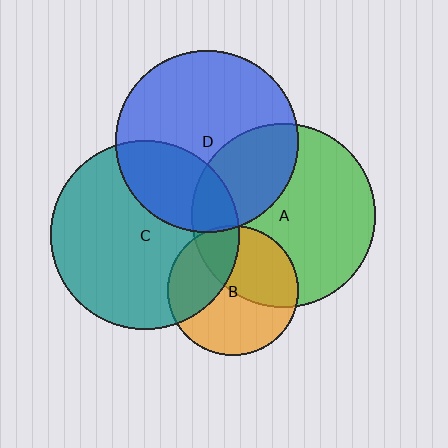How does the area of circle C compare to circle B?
Approximately 2.1 times.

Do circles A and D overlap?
Yes.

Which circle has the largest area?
Circle C (teal).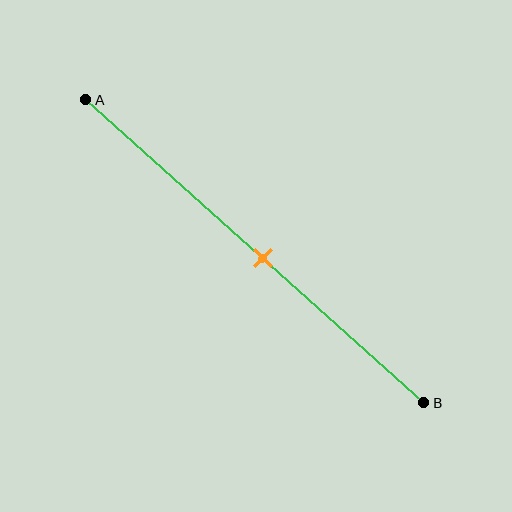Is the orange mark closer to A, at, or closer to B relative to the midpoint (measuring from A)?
The orange mark is approximately at the midpoint of segment AB.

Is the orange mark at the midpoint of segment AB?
Yes, the mark is approximately at the midpoint.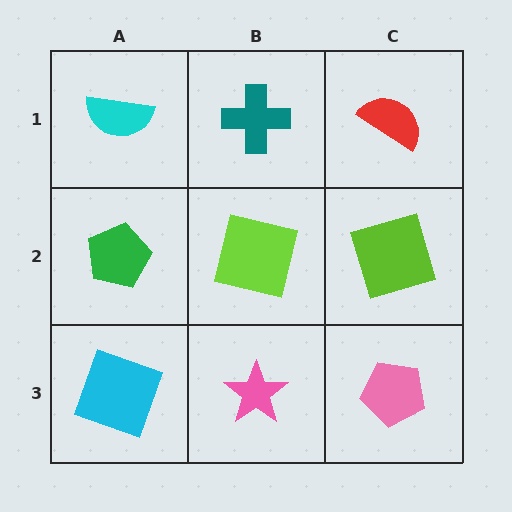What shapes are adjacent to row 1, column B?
A lime square (row 2, column B), a cyan semicircle (row 1, column A), a red semicircle (row 1, column C).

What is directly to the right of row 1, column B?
A red semicircle.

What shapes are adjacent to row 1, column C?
A lime square (row 2, column C), a teal cross (row 1, column B).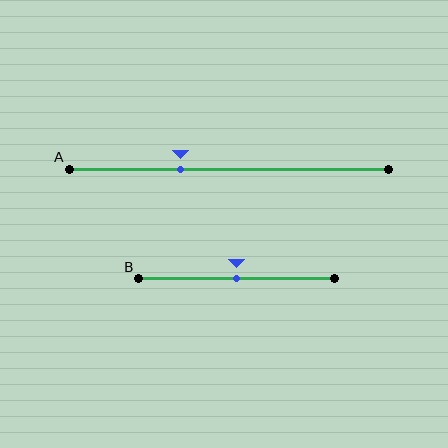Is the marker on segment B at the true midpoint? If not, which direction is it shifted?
Yes, the marker on segment B is at the true midpoint.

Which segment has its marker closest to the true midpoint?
Segment B has its marker closest to the true midpoint.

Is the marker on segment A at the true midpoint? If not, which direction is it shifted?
No, the marker on segment A is shifted to the left by about 15% of the segment length.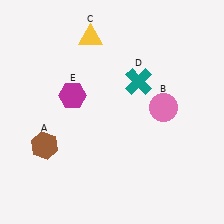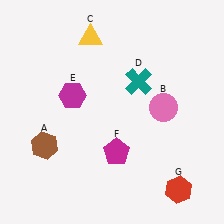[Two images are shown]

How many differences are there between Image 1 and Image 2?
There are 2 differences between the two images.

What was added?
A magenta pentagon (F), a red hexagon (G) were added in Image 2.